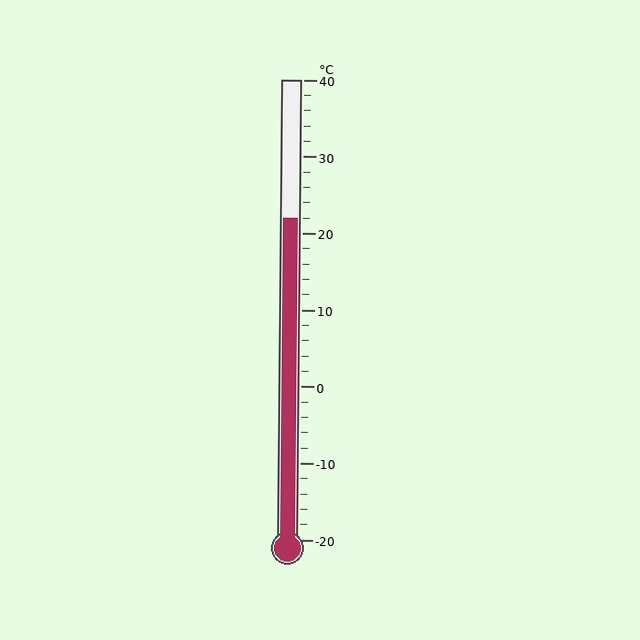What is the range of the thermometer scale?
The thermometer scale ranges from -20°C to 40°C.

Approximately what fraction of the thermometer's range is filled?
The thermometer is filled to approximately 70% of its range.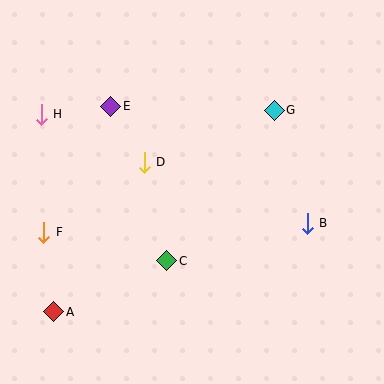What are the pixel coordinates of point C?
Point C is at (167, 261).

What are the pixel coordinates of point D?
Point D is at (144, 162).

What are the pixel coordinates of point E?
Point E is at (111, 106).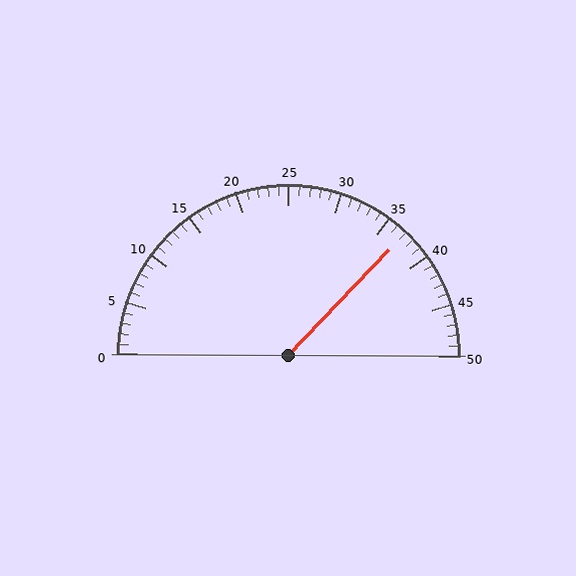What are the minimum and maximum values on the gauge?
The gauge ranges from 0 to 50.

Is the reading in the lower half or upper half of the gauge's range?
The reading is in the upper half of the range (0 to 50).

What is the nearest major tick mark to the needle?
The nearest major tick mark is 35.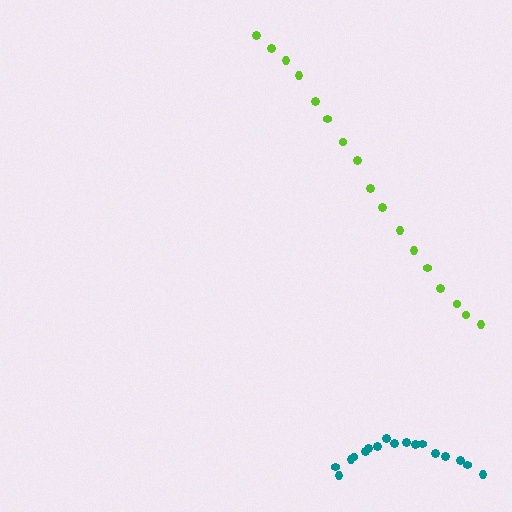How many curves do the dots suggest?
There are 2 distinct paths.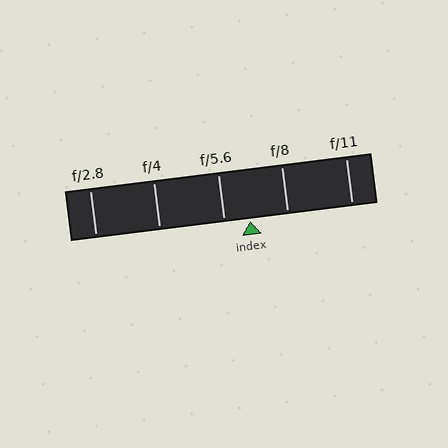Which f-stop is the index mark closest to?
The index mark is closest to f/5.6.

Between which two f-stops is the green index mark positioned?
The index mark is between f/5.6 and f/8.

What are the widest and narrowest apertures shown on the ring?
The widest aperture shown is f/2.8 and the narrowest is f/11.